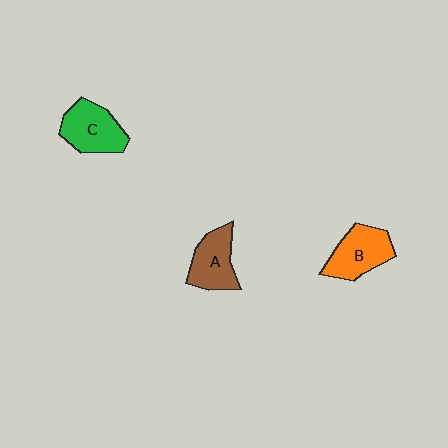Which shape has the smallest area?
Shape A (brown).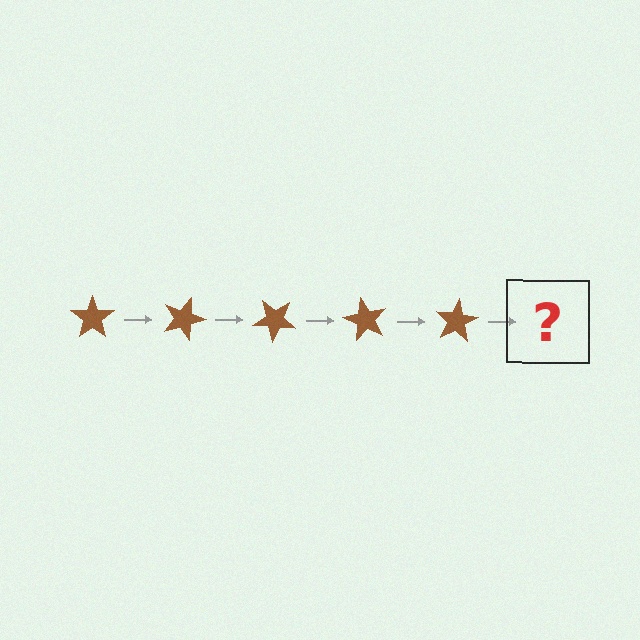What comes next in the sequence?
The next element should be a brown star rotated 100 degrees.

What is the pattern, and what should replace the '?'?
The pattern is that the star rotates 20 degrees each step. The '?' should be a brown star rotated 100 degrees.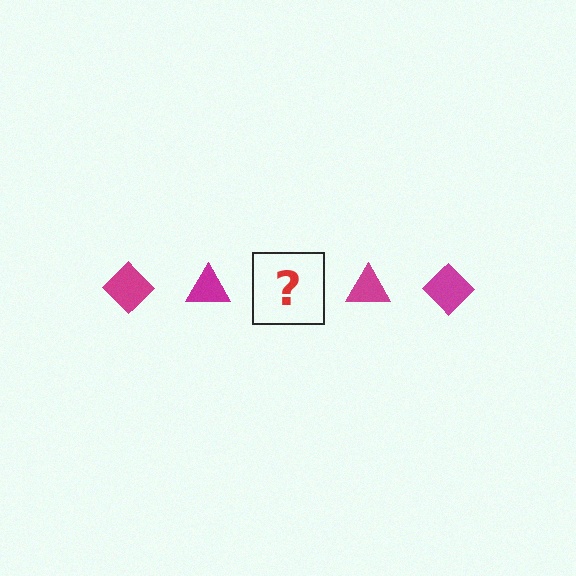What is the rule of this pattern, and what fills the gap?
The rule is that the pattern cycles through diamond, triangle shapes in magenta. The gap should be filled with a magenta diamond.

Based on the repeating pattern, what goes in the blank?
The blank should be a magenta diamond.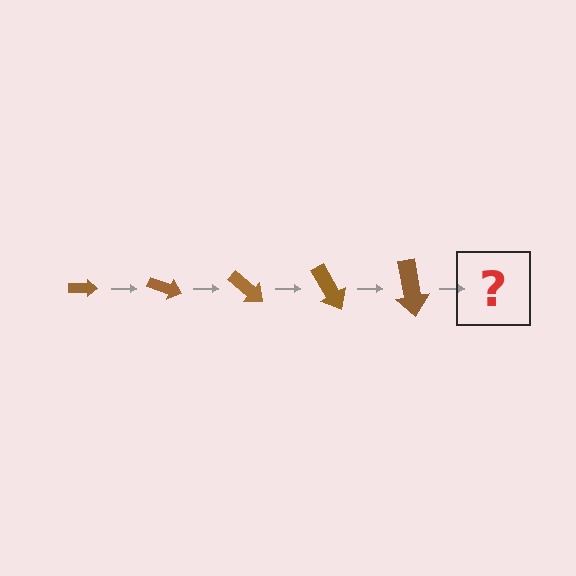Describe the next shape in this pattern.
It should be an arrow, larger than the previous one and rotated 100 degrees from the start.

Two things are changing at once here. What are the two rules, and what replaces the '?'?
The two rules are that the arrow grows larger each step and it rotates 20 degrees each step. The '?' should be an arrow, larger than the previous one and rotated 100 degrees from the start.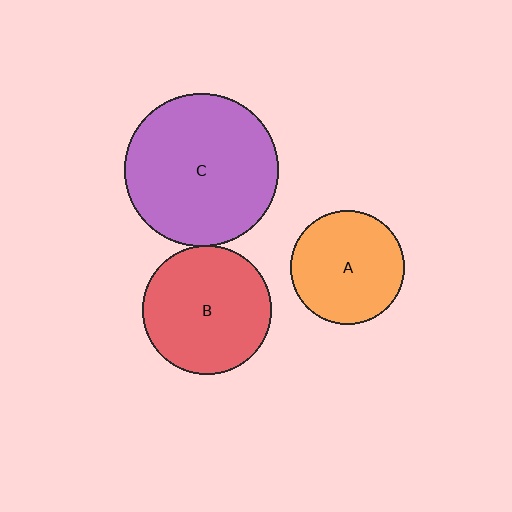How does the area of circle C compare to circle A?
Approximately 1.8 times.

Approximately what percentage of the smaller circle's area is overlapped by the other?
Approximately 5%.